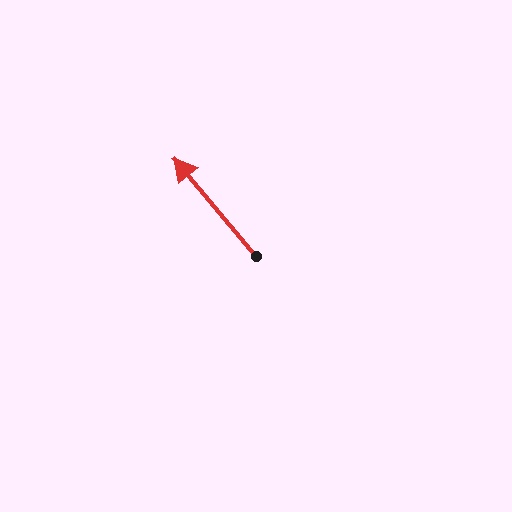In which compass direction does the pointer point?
Northwest.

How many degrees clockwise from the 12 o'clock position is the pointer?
Approximately 320 degrees.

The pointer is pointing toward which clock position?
Roughly 11 o'clock.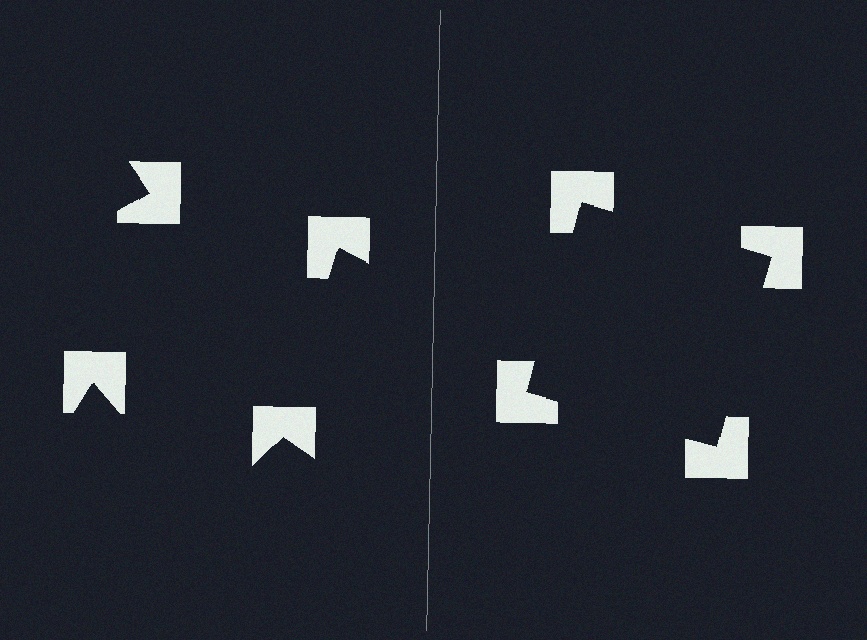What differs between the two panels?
The notched squares are positioned identically on both sides; only the wedge orientations differ. On the right they align to a square; on the left they are misaligned.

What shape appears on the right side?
An illusory square.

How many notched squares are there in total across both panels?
8 — 4 on each side.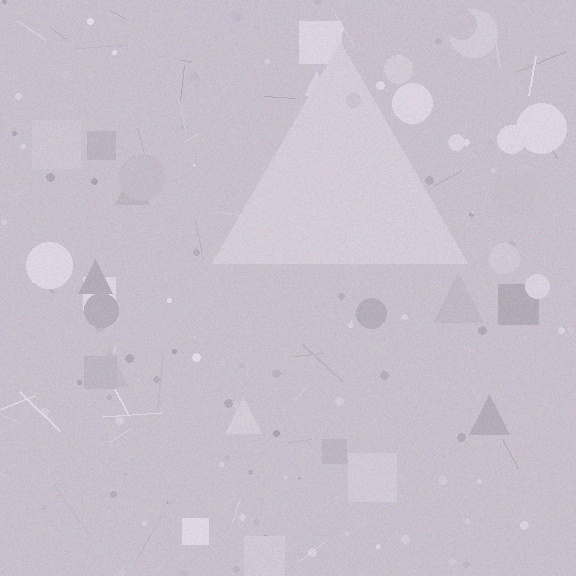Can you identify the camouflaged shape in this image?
The camouflaged shape is a triangle.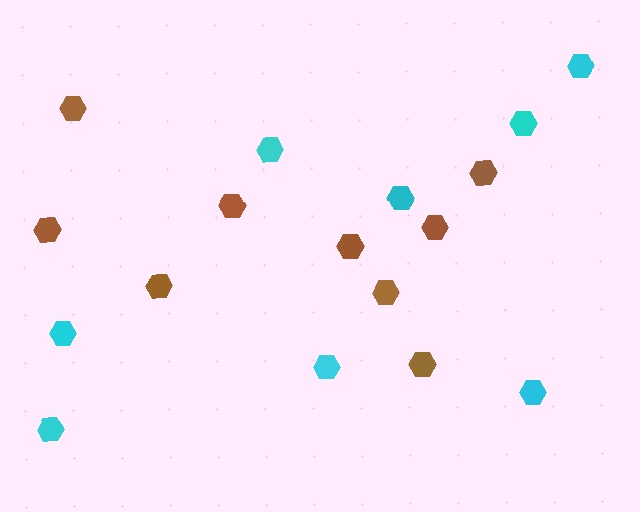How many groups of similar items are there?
There are 2 groups: one group of brown hexagons (9) and one group of cyan hexagons (8).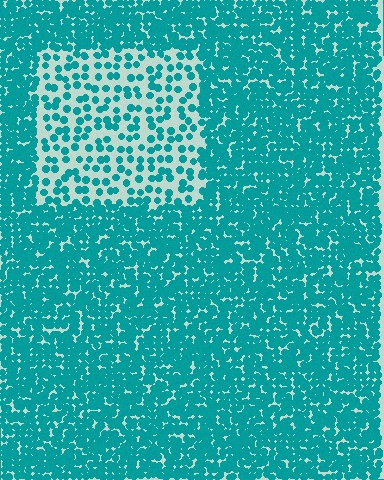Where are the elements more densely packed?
The elements are more densely packed outside the rectangle boundary.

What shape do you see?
I see a rectangle.